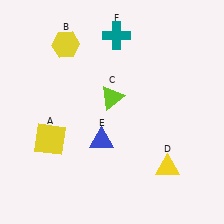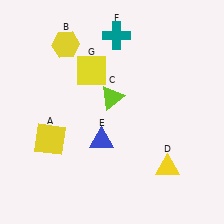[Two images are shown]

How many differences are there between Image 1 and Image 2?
There is 1 difference between the two images.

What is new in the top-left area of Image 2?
A yellow square (G) was added in the top-left area of Image 2.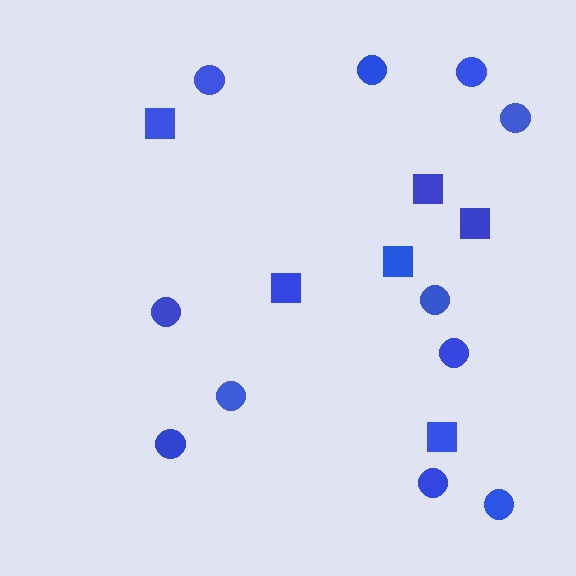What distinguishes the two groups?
There are 2 groups: one group of circles (11) and one group of squares (6).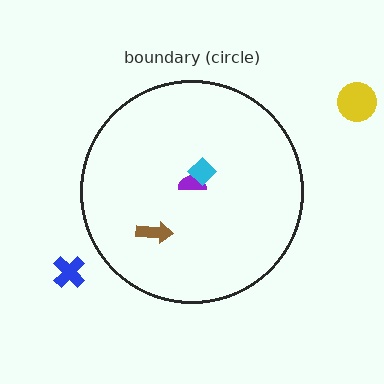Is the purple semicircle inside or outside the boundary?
Inside.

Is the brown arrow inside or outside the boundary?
Inside.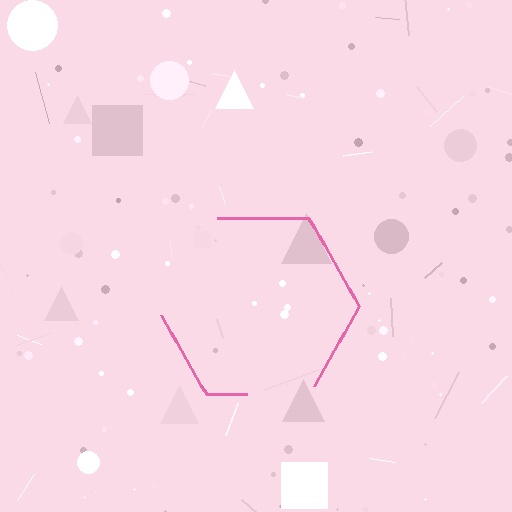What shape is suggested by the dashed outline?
The dashed outline suggests a hexagon.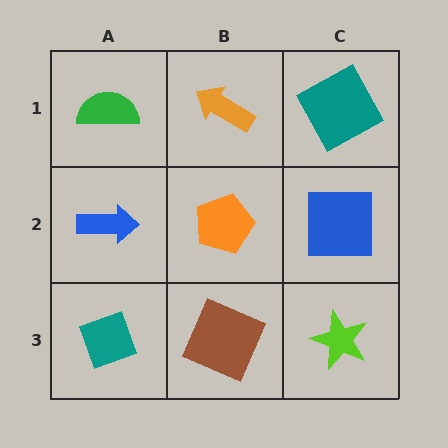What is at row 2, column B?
An orange pentagon.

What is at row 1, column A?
A green semicircle.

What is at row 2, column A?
A blue arrow.